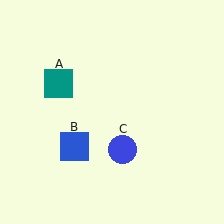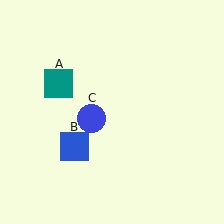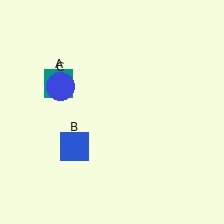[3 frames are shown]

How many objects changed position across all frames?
1 object changed position: blue circle (object C).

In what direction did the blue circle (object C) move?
The blue circle (object C) moved up and to the left.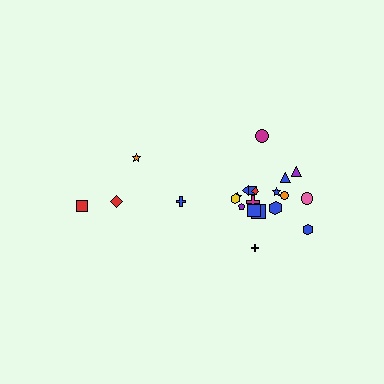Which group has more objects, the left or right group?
The right group.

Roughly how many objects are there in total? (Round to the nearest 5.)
Roughly 20 objects in total.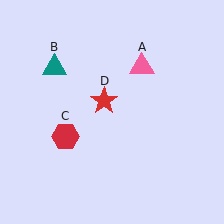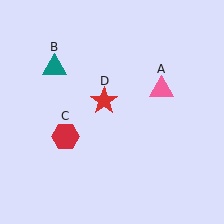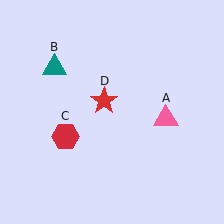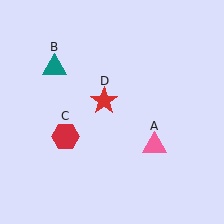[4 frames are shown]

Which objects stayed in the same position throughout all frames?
Teal triangle (object B) and red hexagon (object C) and red star (object D) remained stationary.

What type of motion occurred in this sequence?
The pink triangle (object A) rotated clockwise around the center of the scene.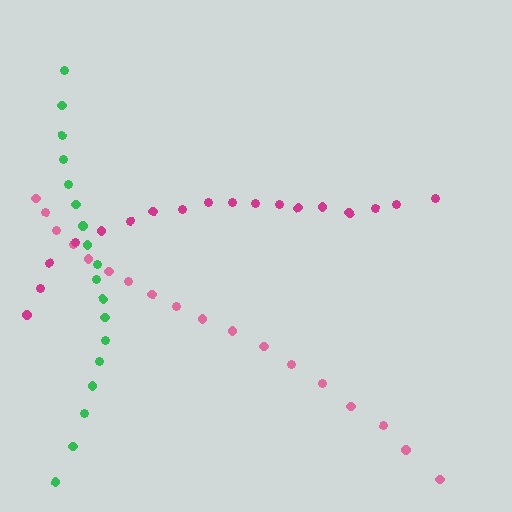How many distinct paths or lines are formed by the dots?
There are 3 distinct paths.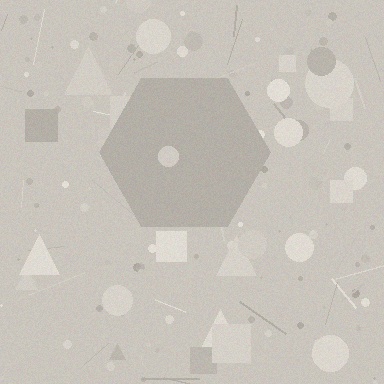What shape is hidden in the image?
A hexagon is hidden in the image.